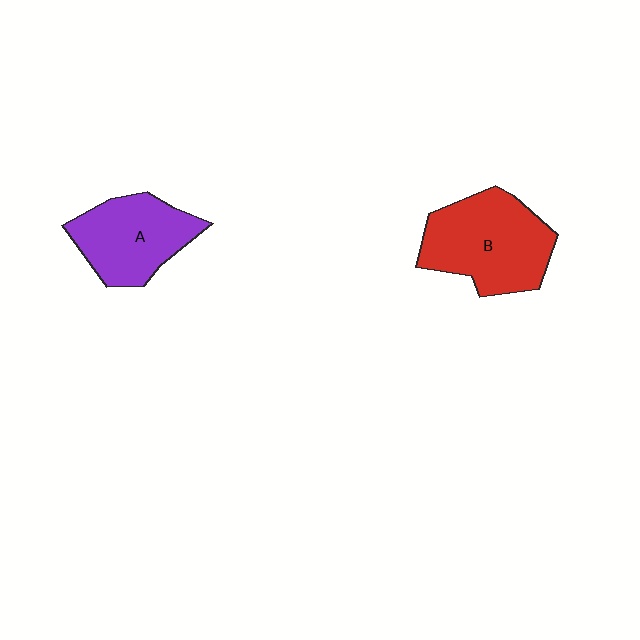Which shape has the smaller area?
Shape A (purple).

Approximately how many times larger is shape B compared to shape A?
Approximately 1.2 times.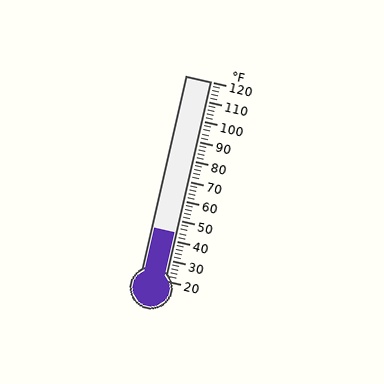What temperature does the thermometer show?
The thermometer shows approximately 44°F.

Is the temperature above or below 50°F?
The temperature is below 50°F.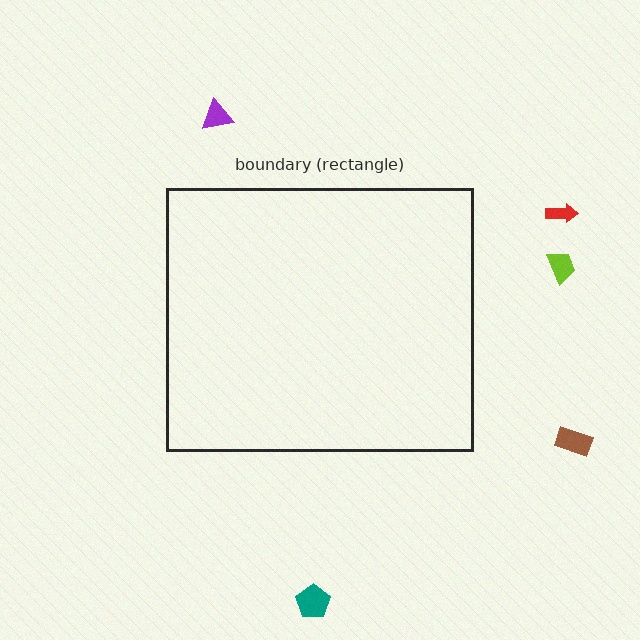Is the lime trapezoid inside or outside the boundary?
Outside.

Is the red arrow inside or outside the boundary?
Outside.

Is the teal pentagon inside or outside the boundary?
Outside.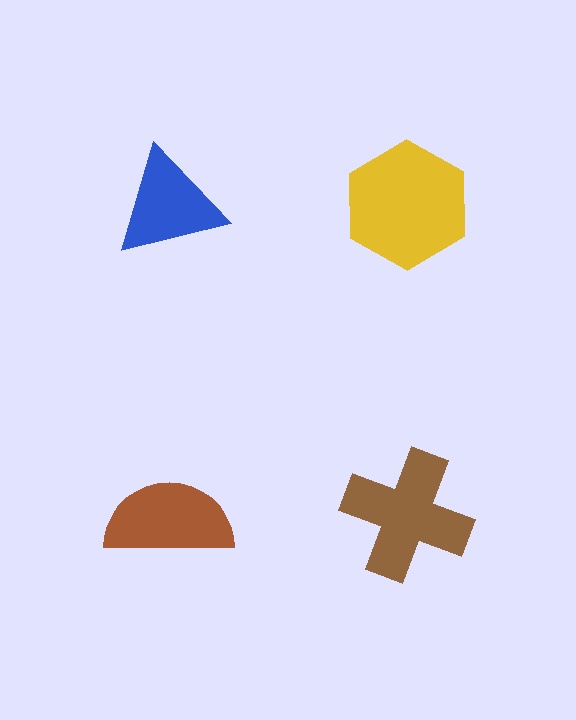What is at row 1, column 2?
A yellow hexagon.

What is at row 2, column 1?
A brown semicircle.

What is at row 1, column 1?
A blue triangle.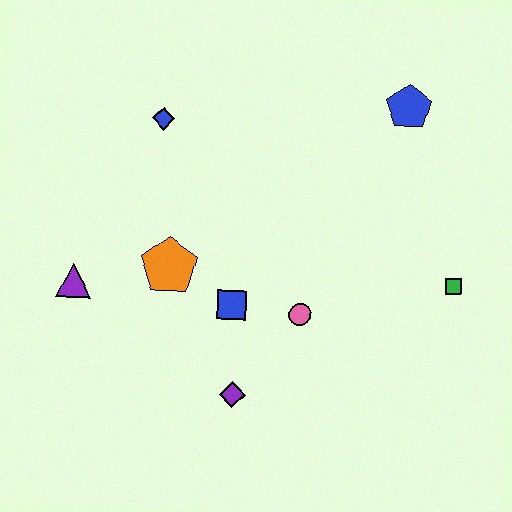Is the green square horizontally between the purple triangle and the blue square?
No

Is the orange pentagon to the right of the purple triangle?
Yes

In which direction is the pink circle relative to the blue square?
The pink circle is to the right of the blue square.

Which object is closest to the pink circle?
The blue square is closest to the pink circle.